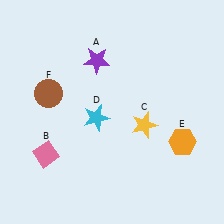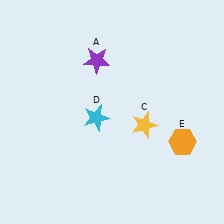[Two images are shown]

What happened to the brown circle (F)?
The brown circle (F) was removed in Image 2. It was in the top-left area of Image 1.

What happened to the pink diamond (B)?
The pink diamond (B) was removed in Image 2. It was in the bottom-left area of Image 1.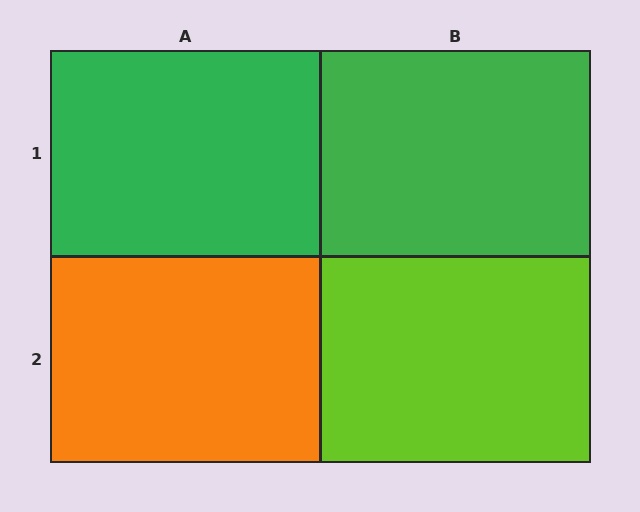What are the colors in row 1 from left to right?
Green, green.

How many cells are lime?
1 cell is lime.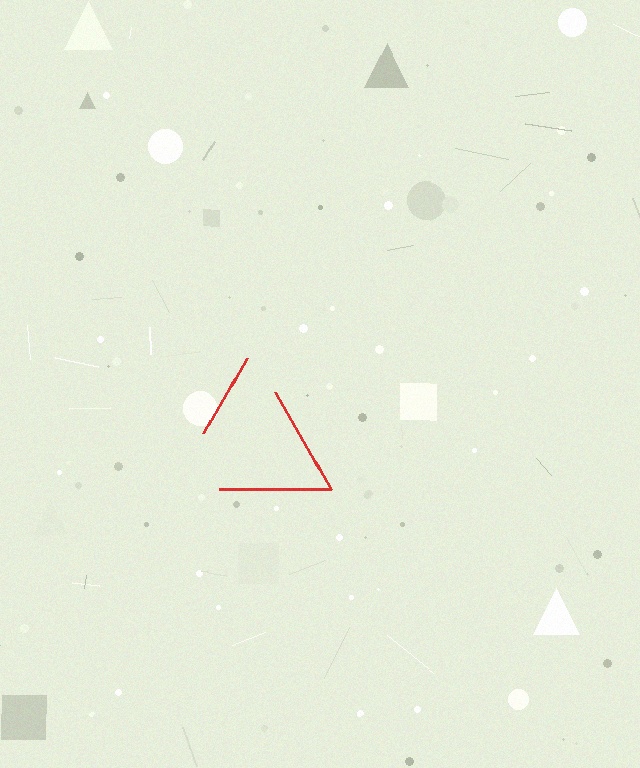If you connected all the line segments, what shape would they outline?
They would outline a triangle.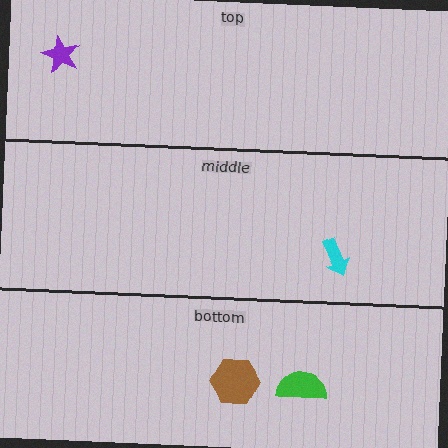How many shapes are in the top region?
1.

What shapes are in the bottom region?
The brown hexagon, the green semicircle.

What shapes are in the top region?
The purple star.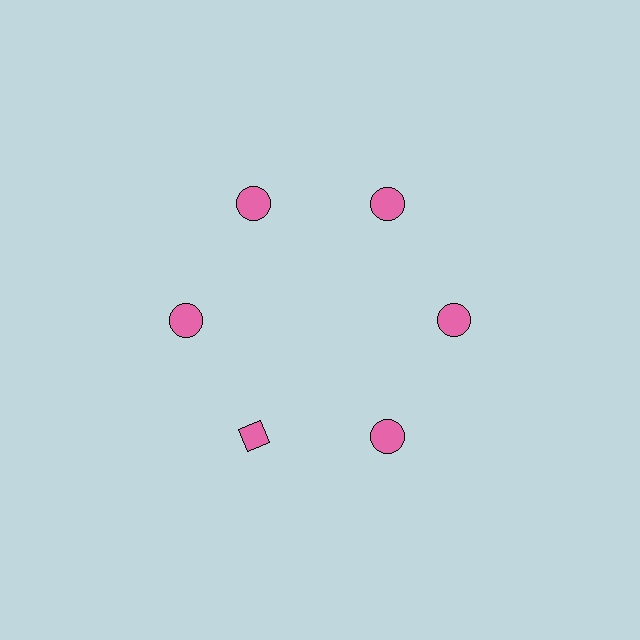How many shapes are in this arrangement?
There are 6 shapes arranged in a ring pattern.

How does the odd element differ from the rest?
It has a different shape: diamond instead of circle.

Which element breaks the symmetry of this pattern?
The pink diamond at roughly the 7 o'clock position breaks the symmetry. All other shapes are pink circles.